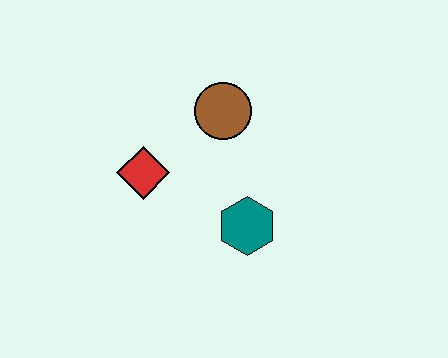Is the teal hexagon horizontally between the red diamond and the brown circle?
No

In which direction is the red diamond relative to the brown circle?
The red diamond is to the left of the brown circle.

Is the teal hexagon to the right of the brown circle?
Yes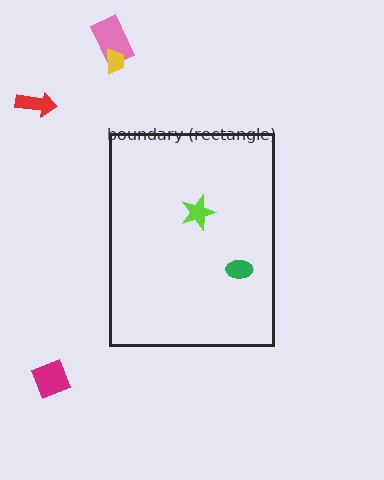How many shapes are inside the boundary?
2 inside, 4 outside.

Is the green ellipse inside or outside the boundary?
Inside.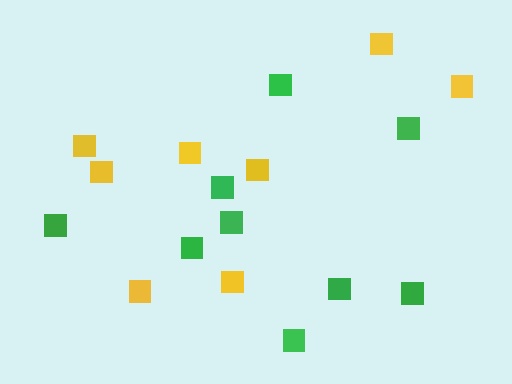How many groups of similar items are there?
There are 2 groups: one group of yellow squares (8) and one group of green squares (9).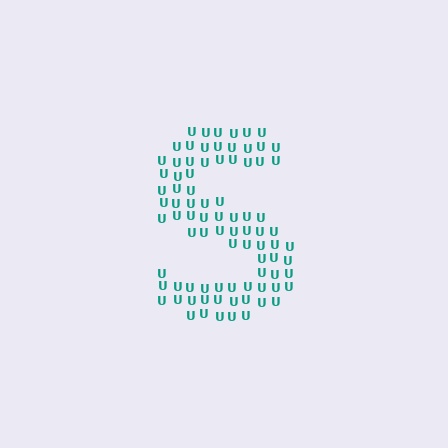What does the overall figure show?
The overall figure shows the letter S.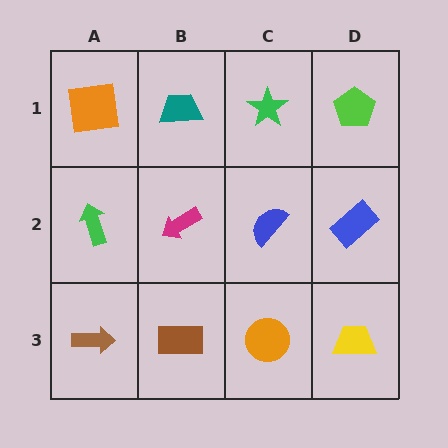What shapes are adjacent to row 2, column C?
A green star (row 1, column C), an orange circle (row 3, column C), a magenta arrow (row 2, column B), a blue rectangle (row 2, column D).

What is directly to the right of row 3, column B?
An orange circle.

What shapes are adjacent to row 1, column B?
A magenta arrow (row 2, column B), an orange square (row 1, column A), a green star (row 1, column C).